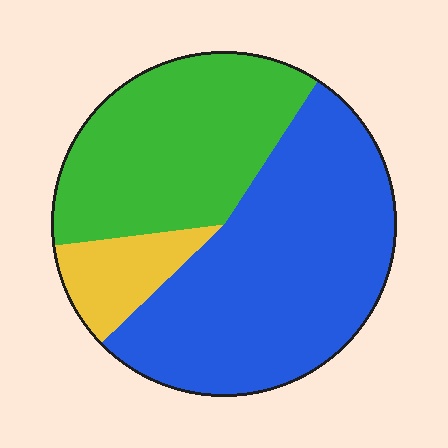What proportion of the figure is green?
Green covers about 35% of the figure.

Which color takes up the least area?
Yellow, at roughly 10%.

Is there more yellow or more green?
Green.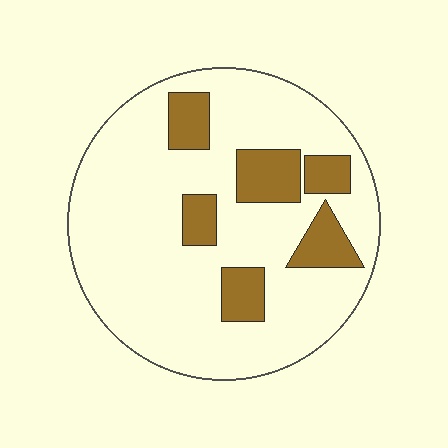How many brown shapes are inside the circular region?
6.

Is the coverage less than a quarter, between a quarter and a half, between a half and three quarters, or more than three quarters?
Less than a quarter.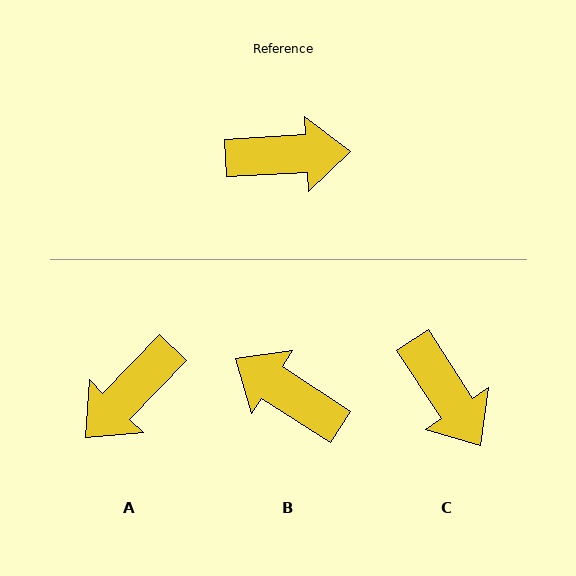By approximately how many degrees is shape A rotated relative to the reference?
Approximately 137 degrees clockwise.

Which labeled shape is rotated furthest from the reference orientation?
B, about 144 degrees away.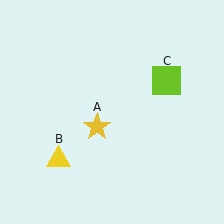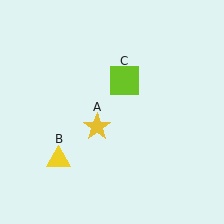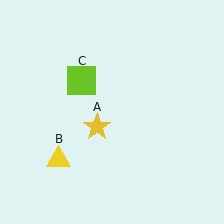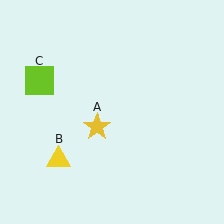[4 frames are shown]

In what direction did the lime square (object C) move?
The lime square (object C) moved left.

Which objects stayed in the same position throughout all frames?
Yellow star (object A) and yellow triangle (object B) remained stationary.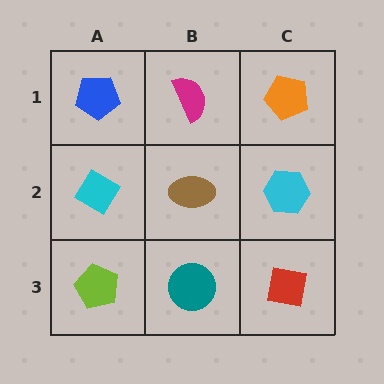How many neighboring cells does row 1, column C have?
2.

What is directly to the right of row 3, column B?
A red square.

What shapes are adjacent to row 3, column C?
A cyan hexagon (row 2, column C), a teal circle (row 3, column B).